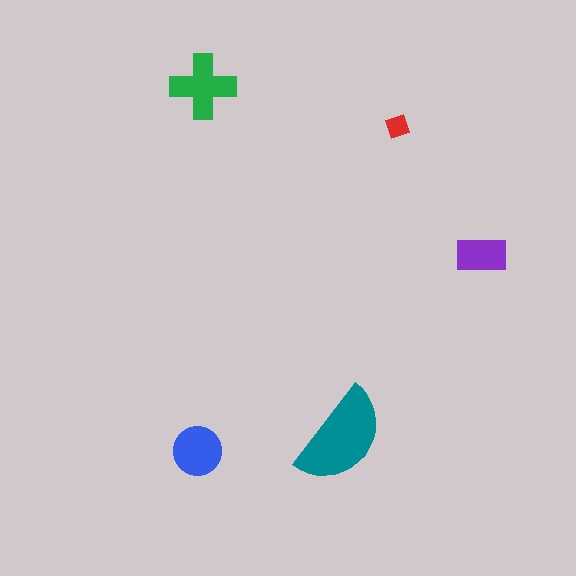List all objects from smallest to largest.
The red diamond, the purple rectangle, the blue circle, the green cross, the teal semicircle.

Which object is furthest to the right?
The purple rectangle is rightmost.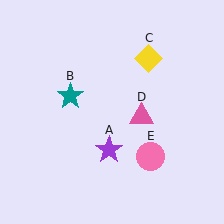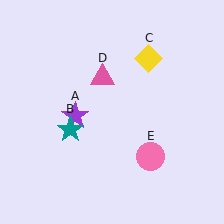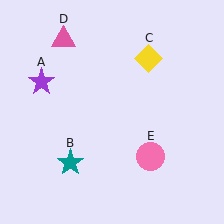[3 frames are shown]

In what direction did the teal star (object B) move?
The teal star (object B) moved down.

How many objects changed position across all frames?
3 objects changed position: purple star (object A), teal star (object B), pink triangle (object D).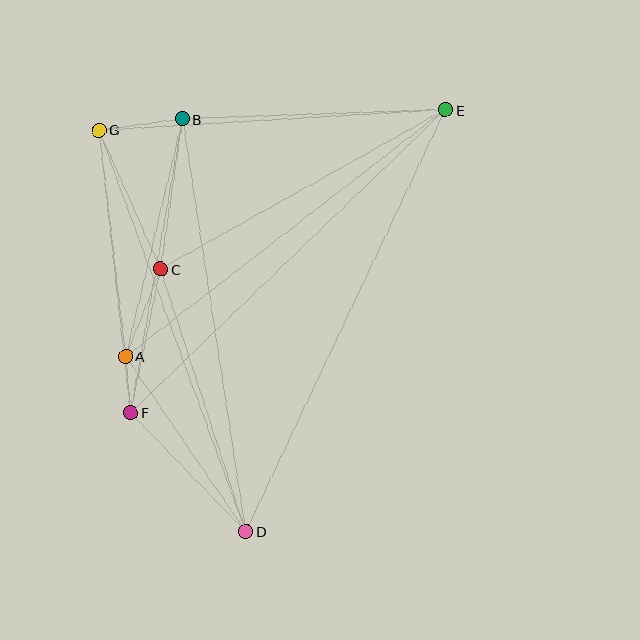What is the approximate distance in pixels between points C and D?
The distance between C and D is approximately 276 pixels.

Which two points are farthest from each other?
Points D and E are farthest from each other.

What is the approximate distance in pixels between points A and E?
The distance between A and E is approximately 404 pixels.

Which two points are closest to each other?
Points A and F are closest to each other.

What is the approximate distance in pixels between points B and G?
The distance between B and G is approximately 84 pixels.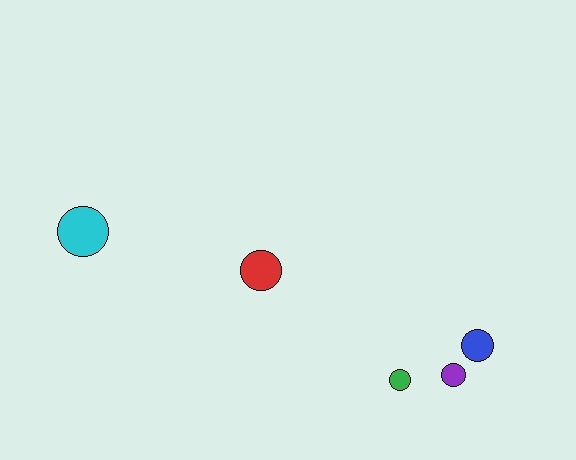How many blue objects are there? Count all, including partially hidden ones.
There is 1 blue object.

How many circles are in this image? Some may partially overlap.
There are 5 circles.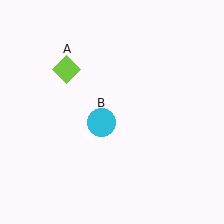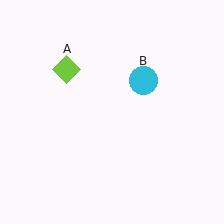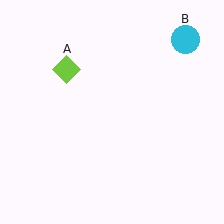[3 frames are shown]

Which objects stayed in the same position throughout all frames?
Lime diamond (object A) remained stationary.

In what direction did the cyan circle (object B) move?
The cyan circle (object B) moved up and to the right.